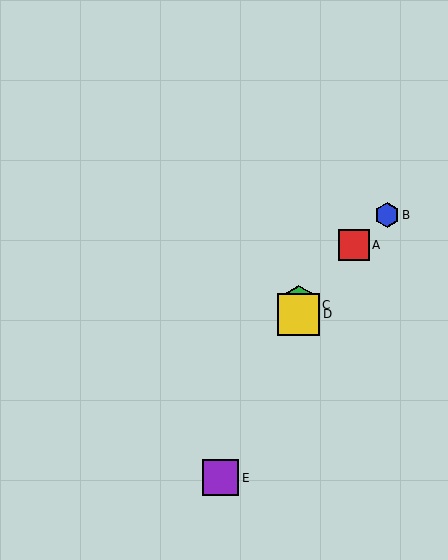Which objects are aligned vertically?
Objects C, D are aligned vertically.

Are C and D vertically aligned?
Yes, both are at x≈299.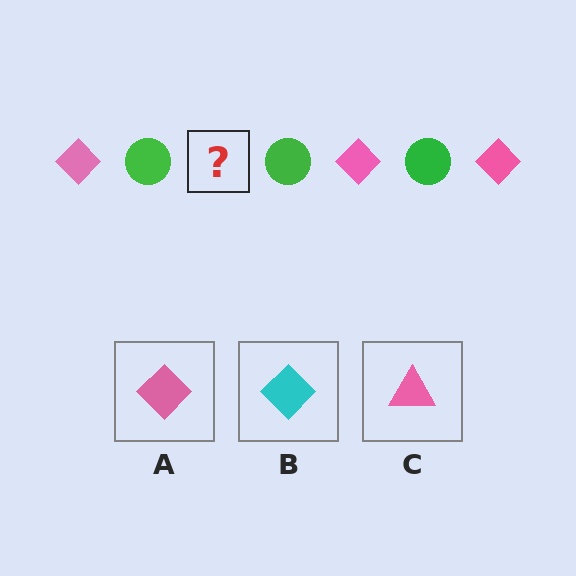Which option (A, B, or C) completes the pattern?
A.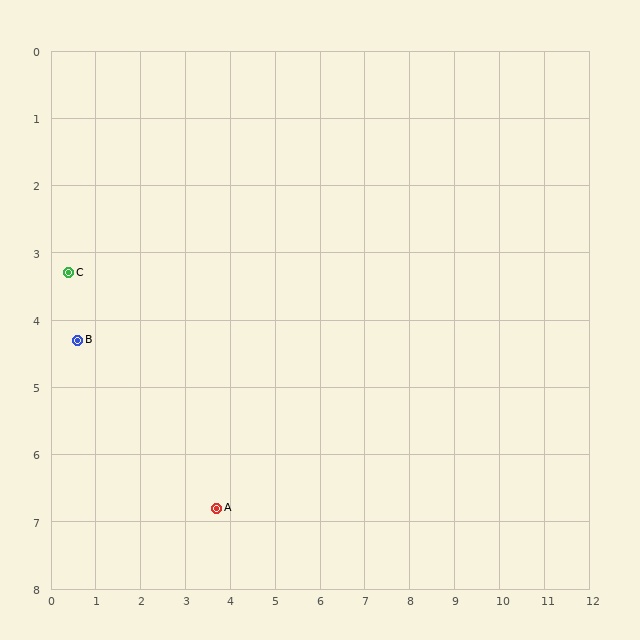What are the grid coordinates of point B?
Point B is at approximately (0.6, 4.3).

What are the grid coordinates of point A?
Point A is at approximately (3.7, 6.8).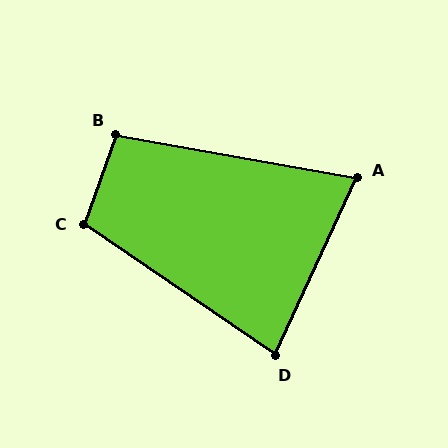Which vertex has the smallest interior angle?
A, at approximately 75 degrees.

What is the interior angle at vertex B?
Approximately 99 degrees (obtuse).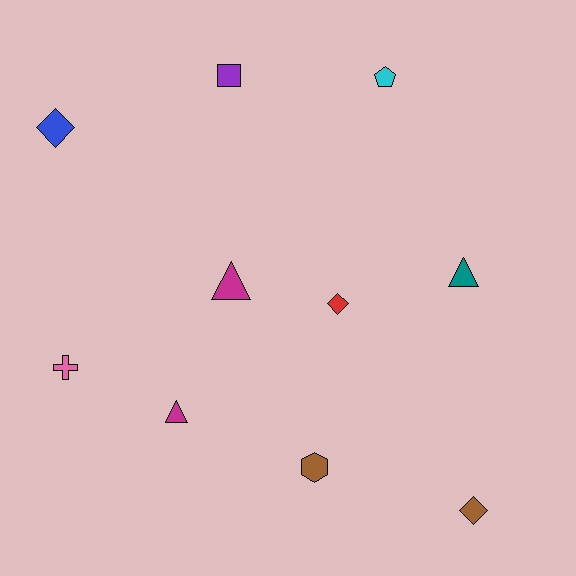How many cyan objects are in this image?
There is 1 cyan object.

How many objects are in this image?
There are 10 objects.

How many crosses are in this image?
There is 1 cross.